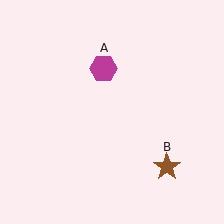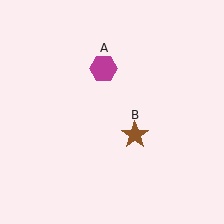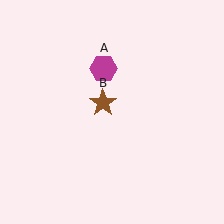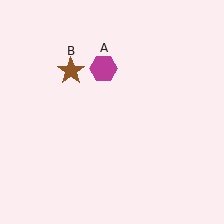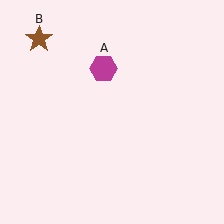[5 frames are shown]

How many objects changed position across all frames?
1 object changed position: brown star (object B).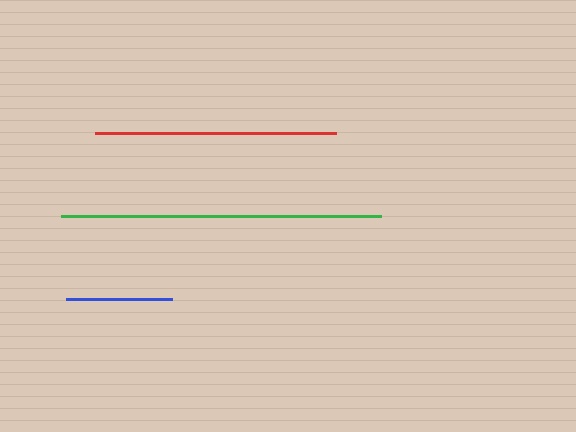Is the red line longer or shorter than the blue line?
The red line is longer than the blue line.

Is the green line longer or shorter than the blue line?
The green line is longer than the blue line.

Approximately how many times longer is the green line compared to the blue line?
The green line is approximately 3.0 times the length of the blue line.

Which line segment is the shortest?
The blue line is the shortest at approximately 106 pixels.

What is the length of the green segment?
The green segment is approximately 319 pixels long.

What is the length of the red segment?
The red segment is approximately 241 pixels long.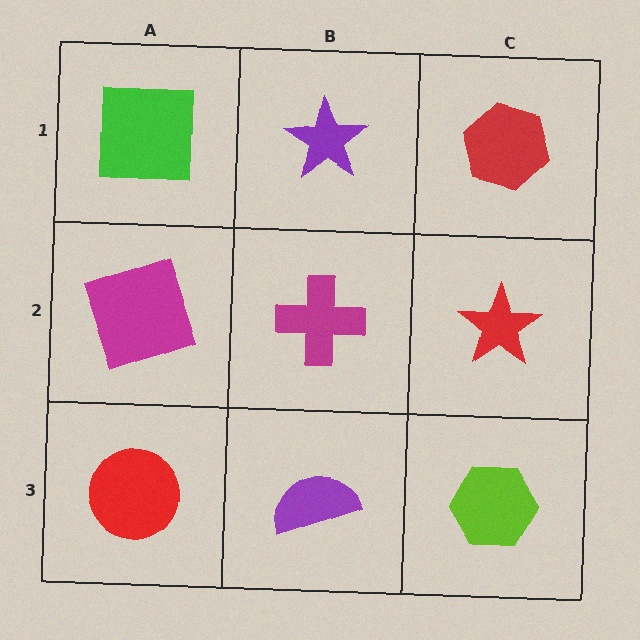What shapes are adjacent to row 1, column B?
A magenta cross (row 2, column B), a green square (row 1, column A), a red hexagon (row 1, column C).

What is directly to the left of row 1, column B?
A green square.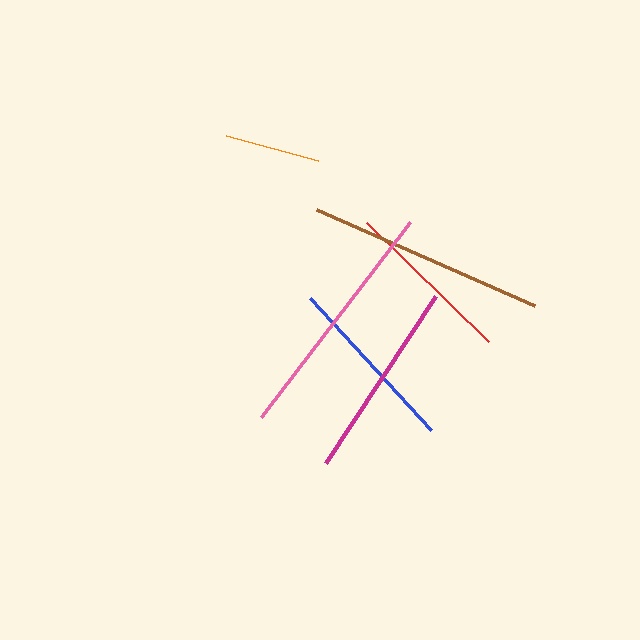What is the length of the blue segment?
The blue segment is approximately 179 pixels long.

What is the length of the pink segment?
The pink segment is approximately 246 pixels long.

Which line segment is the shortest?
The orange line is the shortest at approximately 96 pixels.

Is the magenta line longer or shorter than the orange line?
The magenta line is longer than the orange line.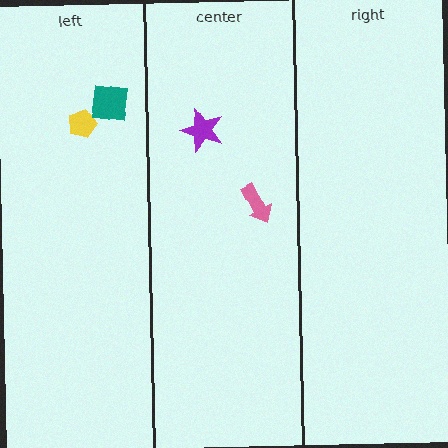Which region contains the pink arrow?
The center region.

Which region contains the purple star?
The center region.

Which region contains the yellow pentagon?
The left region.